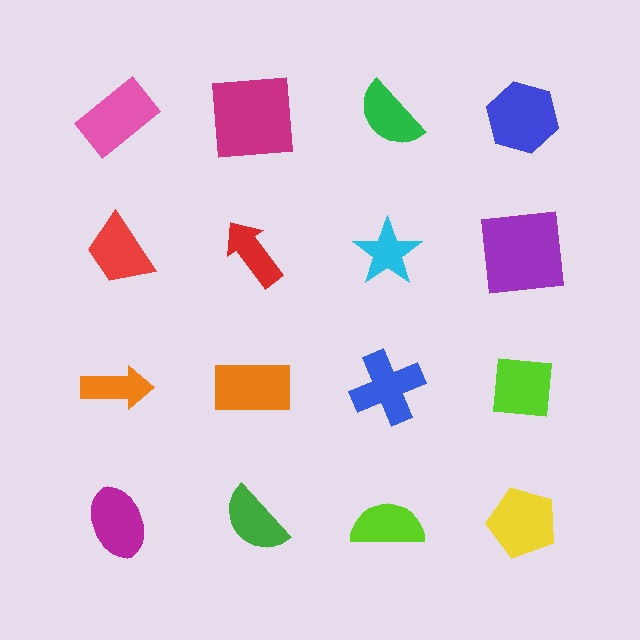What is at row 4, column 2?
A green semicircle.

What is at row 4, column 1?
A magenta ellipse.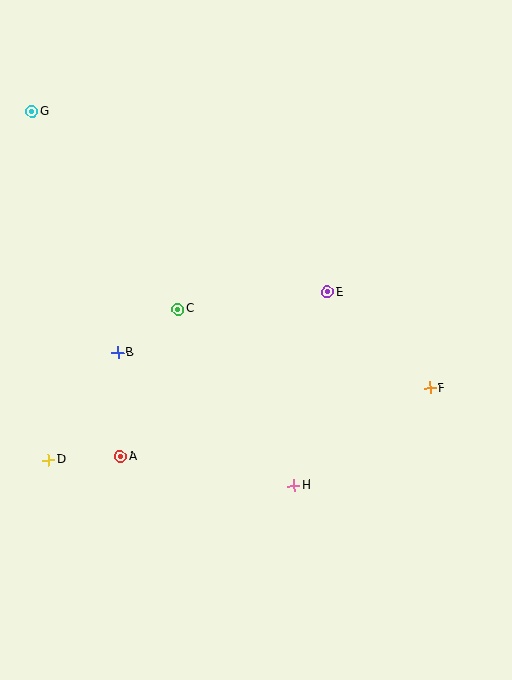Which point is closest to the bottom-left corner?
Point D is closest to the bottom-left corner.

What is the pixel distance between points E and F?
The distance between E and F is 140 pixels.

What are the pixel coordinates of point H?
Point H is at (294, 486).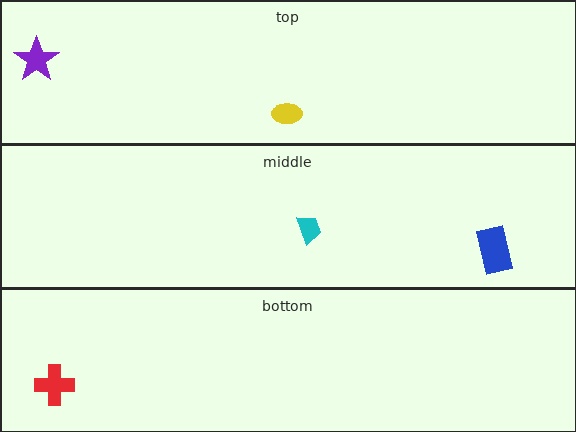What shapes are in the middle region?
The cyan trapezoid, the blue rectangle.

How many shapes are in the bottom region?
1.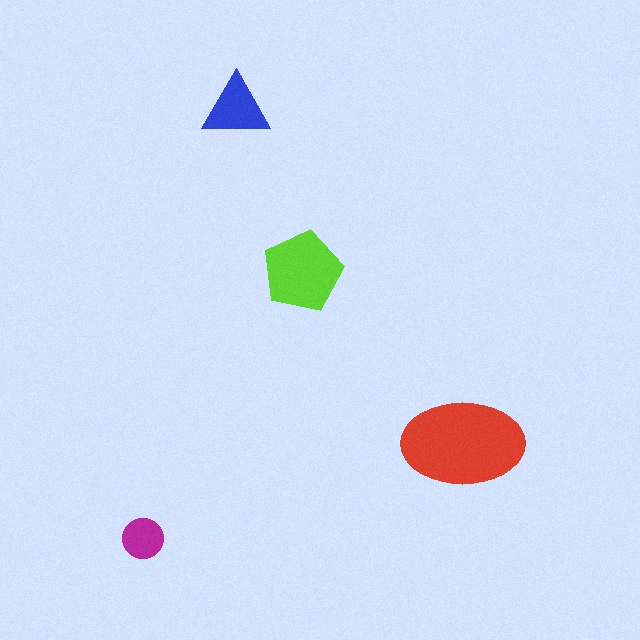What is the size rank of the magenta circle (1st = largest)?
4th.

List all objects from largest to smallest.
The red ellipse, the lime pentagon, the blue triangle, the magenta circle.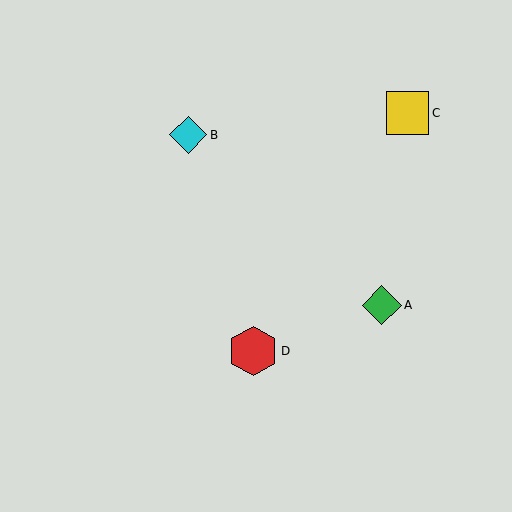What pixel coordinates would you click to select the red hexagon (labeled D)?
Click at (253, 351) to select the red hexagon D.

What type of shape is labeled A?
Shape A is a green diamond.